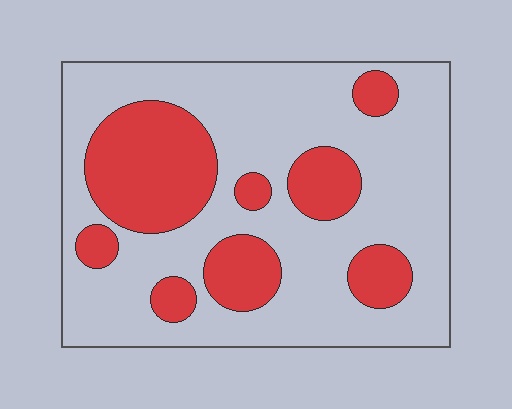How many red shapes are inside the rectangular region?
8.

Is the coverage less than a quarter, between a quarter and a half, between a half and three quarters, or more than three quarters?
Between a quarter and a half.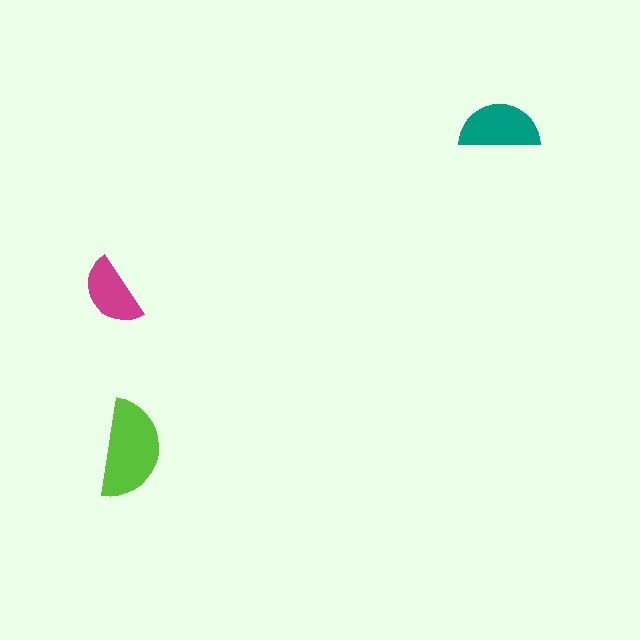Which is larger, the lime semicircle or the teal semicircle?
The lime one.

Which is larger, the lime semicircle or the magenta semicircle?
The lime one.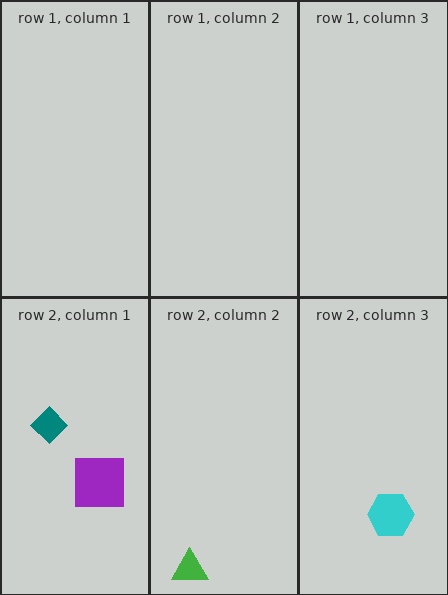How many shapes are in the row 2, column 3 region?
1.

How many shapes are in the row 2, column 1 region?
2.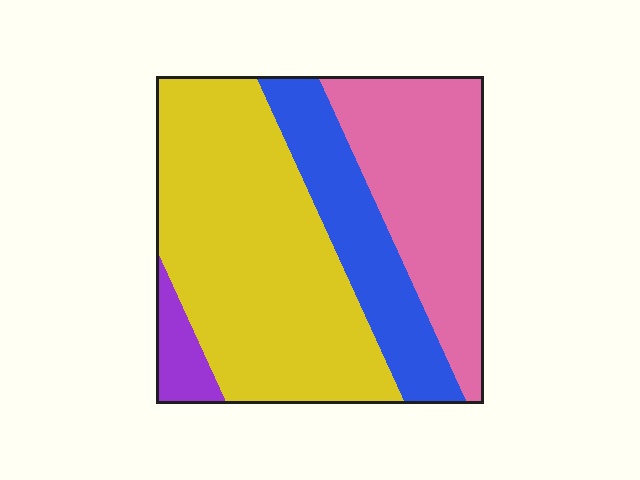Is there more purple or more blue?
Blue.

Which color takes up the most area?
Yellow, at roughly 50%.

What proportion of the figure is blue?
Blue takes up between a sixth and a third of the figure.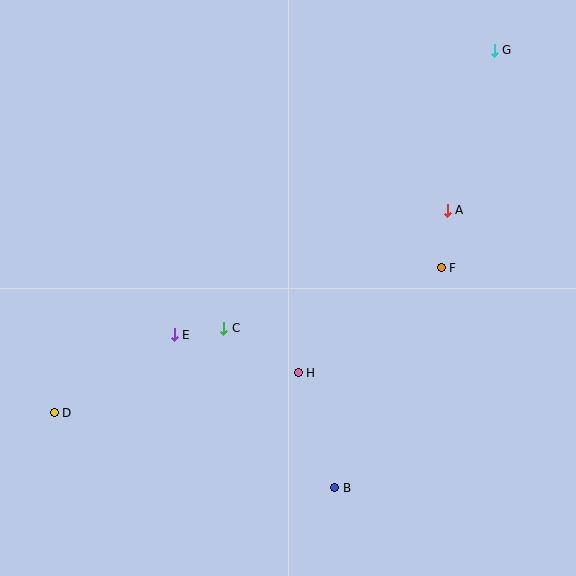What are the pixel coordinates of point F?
Point F is at (441, 268).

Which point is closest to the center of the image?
Point C at (224, 328) is closest to the center.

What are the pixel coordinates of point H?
Point H is at (298, 373).